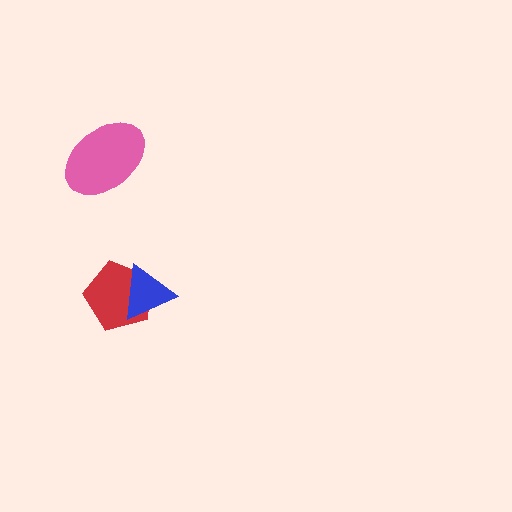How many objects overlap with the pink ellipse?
0 objects overlap with the pink ellipse.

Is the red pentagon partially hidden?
Yes, it is partially covered by another shape.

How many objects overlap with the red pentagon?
1 object overlaps with the red pentagon.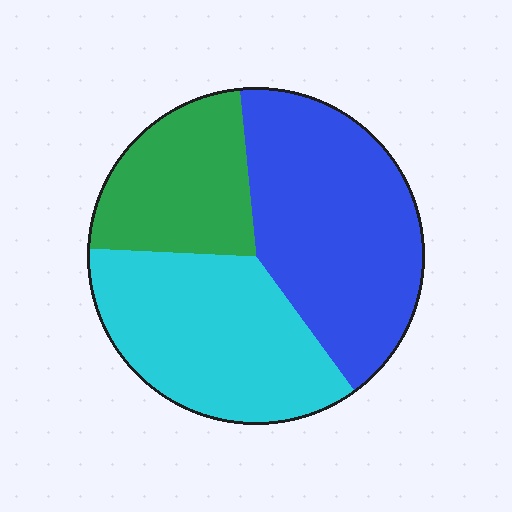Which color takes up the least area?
Green, at roughly 25%.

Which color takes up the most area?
Blue, at roughly 40%.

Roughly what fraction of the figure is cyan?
Cyan takes up about three eighths (3/8) of the figure.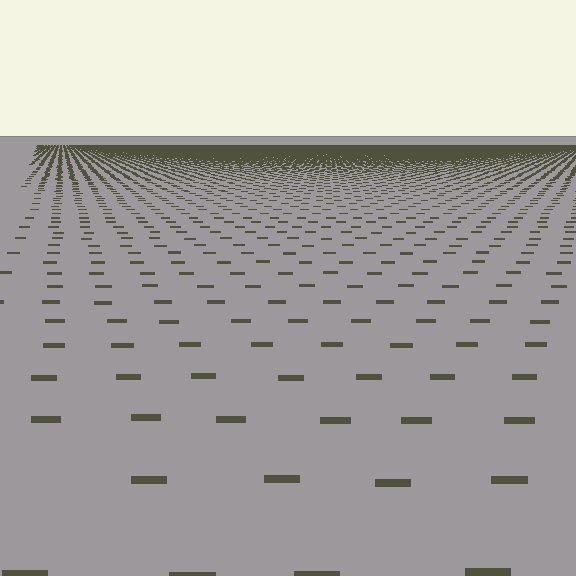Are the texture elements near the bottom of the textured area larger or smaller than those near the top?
Larger. Near the bottom, elements are closer to the viewer and appear at a bigger on-screen size.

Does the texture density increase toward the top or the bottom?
Density increases toward the top.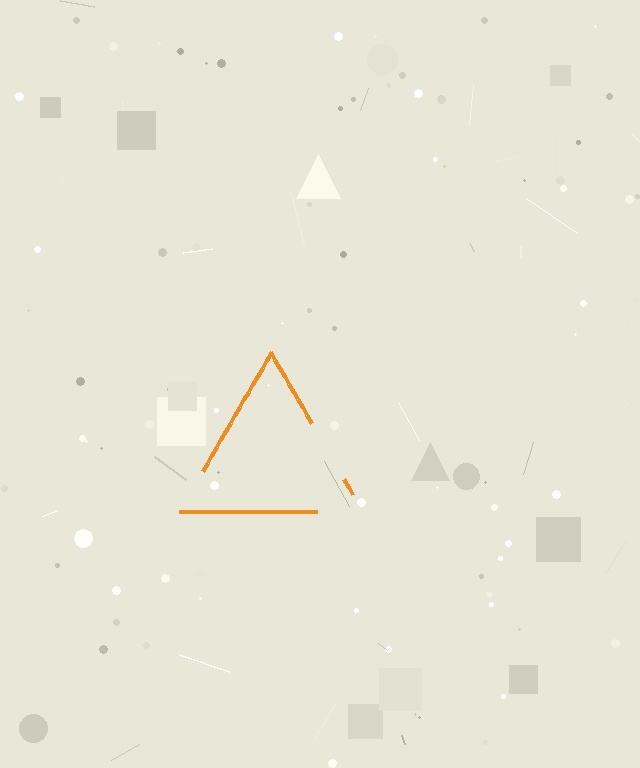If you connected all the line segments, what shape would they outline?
They would outline a triangle.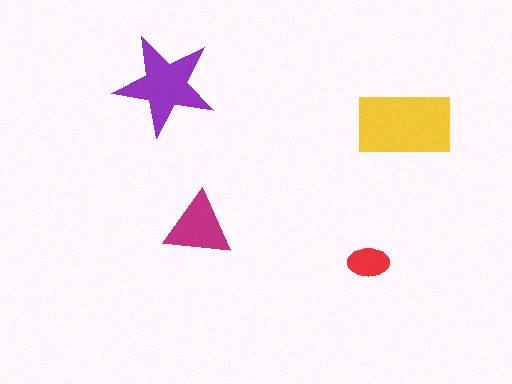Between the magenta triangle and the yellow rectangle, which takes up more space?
The yellow rectangle.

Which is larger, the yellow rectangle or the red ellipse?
The yellow rectangle.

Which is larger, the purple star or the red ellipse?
The purple star.